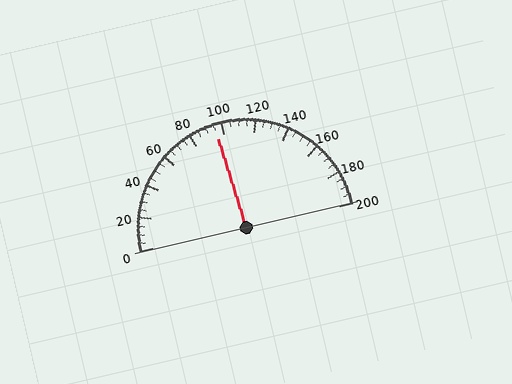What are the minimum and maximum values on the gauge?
The gauge ranges from 0 to 200.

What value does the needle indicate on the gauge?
The needle indicates approximately 95.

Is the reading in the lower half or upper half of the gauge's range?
The reading is in the lower half of the range (0 to 200).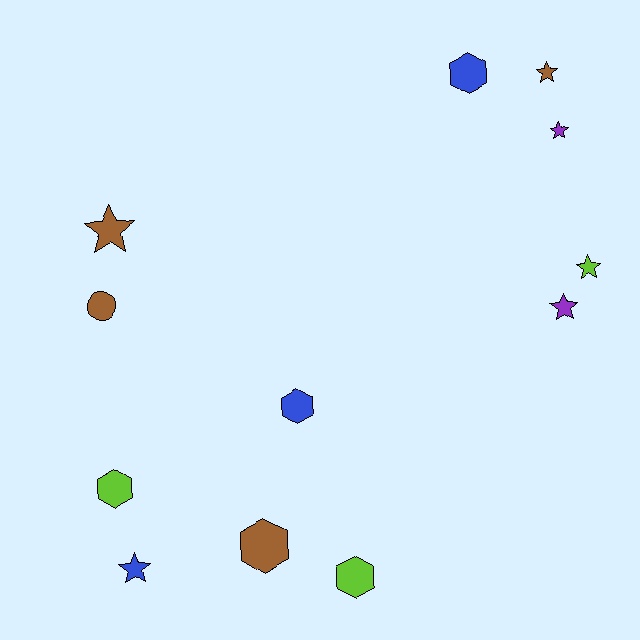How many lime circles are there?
There are no lime circles.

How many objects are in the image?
There are 12 objects.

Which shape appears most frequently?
Star, with 6 objects.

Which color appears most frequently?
Brown, with 4 objects.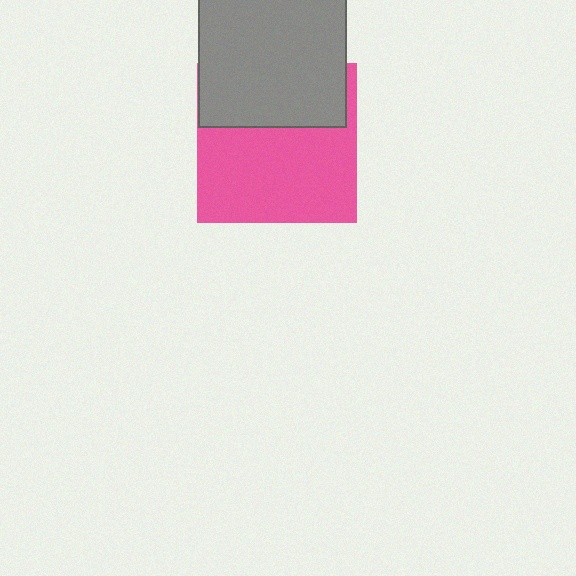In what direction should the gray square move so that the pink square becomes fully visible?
The gray square should move up. That is the shortest direction to clear the overlap and leave the pink square fully visible.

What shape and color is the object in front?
The object in front is a gray square.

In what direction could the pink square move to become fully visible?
The pink square could move down. That would shift it out from behind the gray square entirely.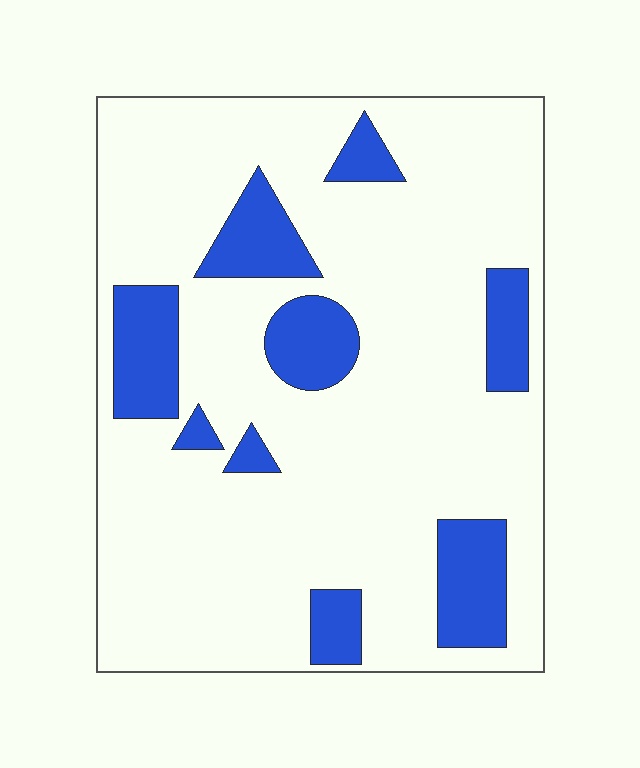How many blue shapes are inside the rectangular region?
9.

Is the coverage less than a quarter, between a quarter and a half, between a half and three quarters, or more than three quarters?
Less than a quarter.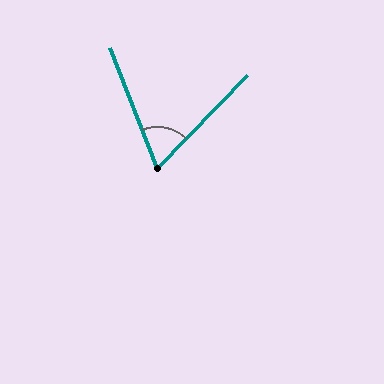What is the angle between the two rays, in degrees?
Approximately 66 degrees.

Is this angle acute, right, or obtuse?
It is acute.